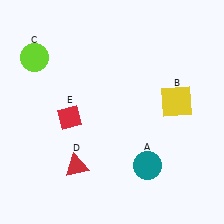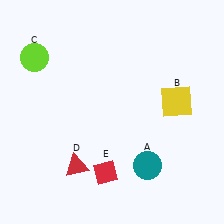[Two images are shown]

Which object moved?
The red diamond (E) moved down.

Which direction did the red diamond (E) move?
The red diamond (E) moved down.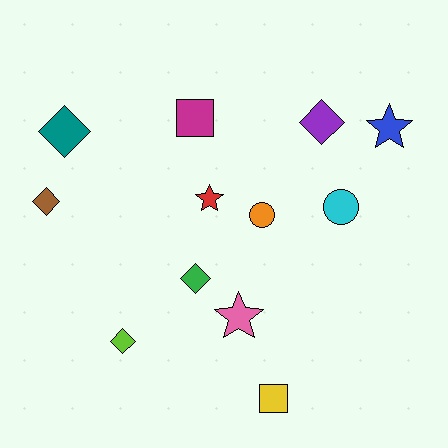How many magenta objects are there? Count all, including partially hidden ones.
There is 1 magenta object.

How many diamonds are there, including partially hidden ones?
There are 5 diamonds.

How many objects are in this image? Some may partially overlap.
There are 12 objects.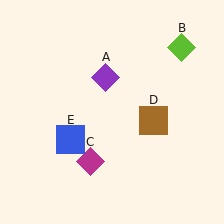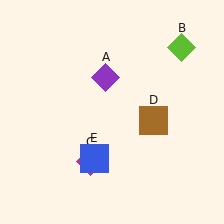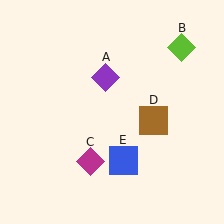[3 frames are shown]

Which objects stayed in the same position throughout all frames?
Purple diamond (object A) and lime diamond (object B) and magenta diamond (object C) and brown square (object D) remained stationary.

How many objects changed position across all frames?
1 object changed position: blue square (object E).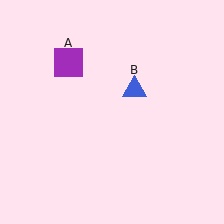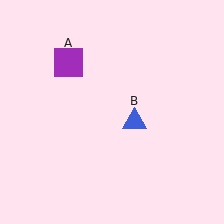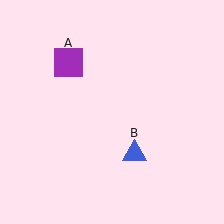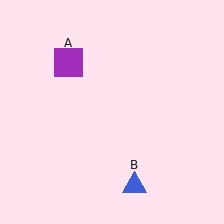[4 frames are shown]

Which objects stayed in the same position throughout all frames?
Purple square (object A) remained stationary.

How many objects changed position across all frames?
1 object changed position: blue triangle (object B).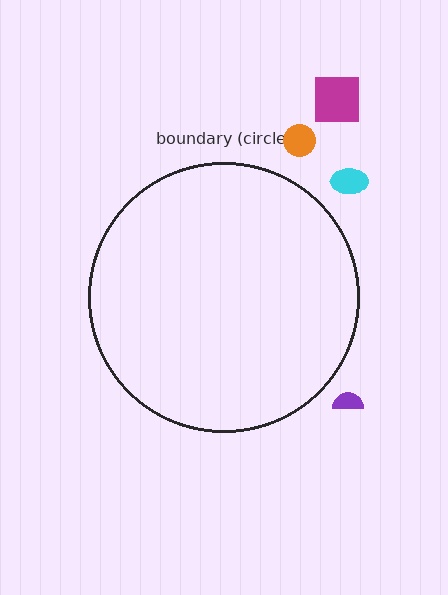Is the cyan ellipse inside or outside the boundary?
Outside.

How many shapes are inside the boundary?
0 inside, 4 outside.